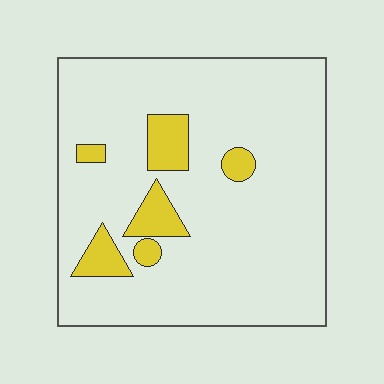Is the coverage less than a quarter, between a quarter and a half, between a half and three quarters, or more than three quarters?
Less than a quarter.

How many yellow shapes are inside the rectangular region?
6.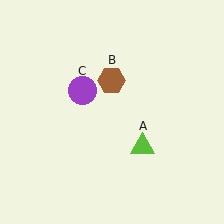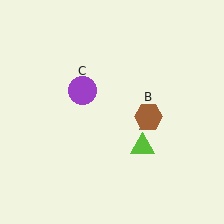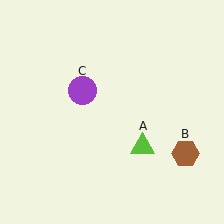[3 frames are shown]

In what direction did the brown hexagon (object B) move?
The brown hexagon (object B) moved down and to the right.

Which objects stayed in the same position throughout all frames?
Lime triangle (object A) and purple circle (object C) remained stationary.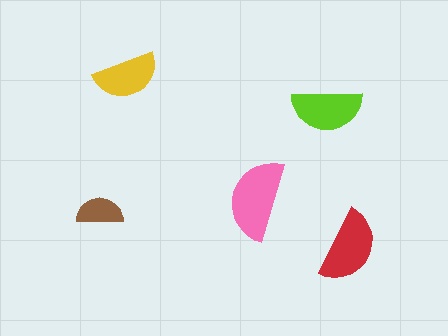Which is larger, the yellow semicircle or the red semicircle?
The red one.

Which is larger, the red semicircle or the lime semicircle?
The red one.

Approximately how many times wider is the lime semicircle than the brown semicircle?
About 1.5 times wider.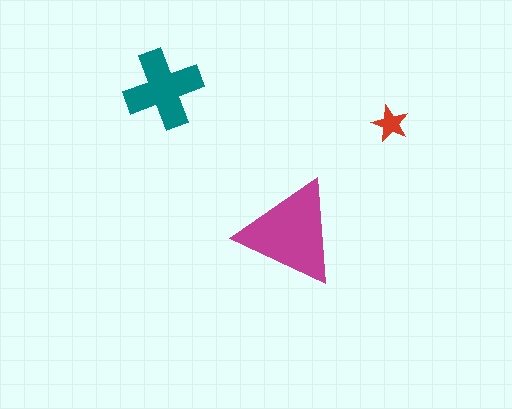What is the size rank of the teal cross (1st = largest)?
2nd.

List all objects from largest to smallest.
The magenta triangle, the teal cross, the red star.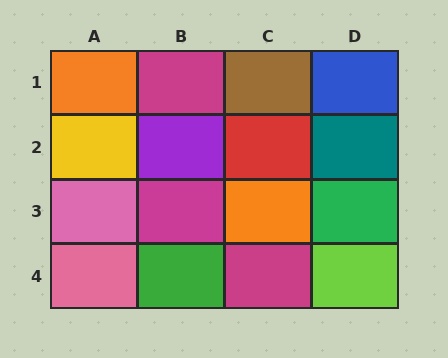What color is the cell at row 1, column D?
Blue.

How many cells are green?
2 cells are green.